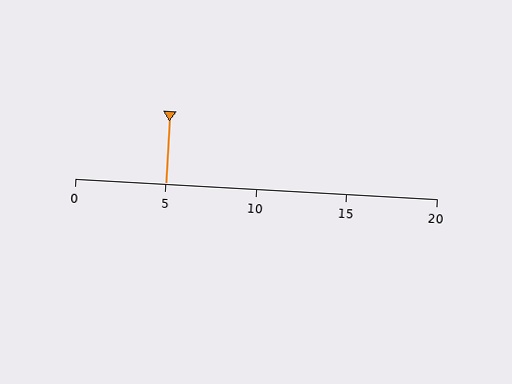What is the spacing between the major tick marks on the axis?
The major ticks are spaced 5 apart.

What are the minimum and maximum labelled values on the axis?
The axis runs from 0 to 20.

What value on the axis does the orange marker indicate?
The marker indicates approximately 5.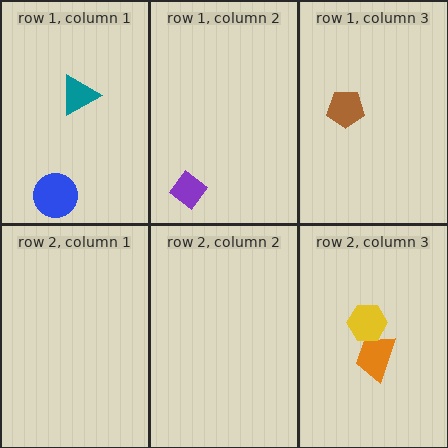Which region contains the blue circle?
The row 1, column 1 region.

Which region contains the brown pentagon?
The row 1, column 3 region.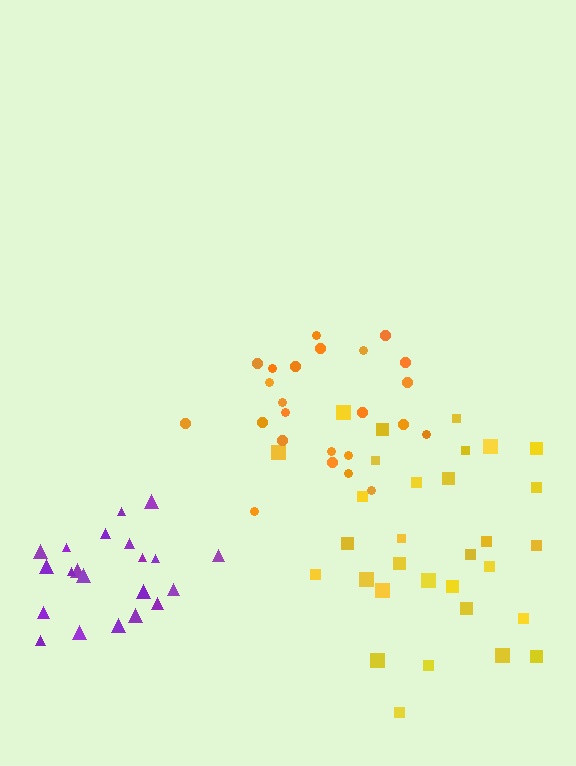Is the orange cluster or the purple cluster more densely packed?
Purple.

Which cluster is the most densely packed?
Purple.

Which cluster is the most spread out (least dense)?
Orange.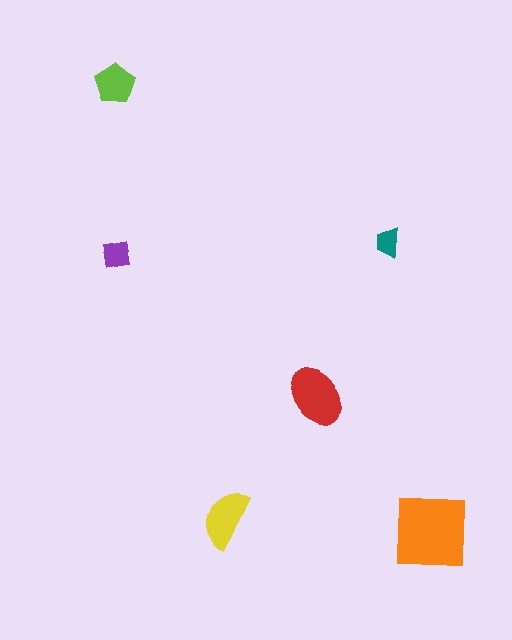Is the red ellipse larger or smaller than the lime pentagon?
Larger.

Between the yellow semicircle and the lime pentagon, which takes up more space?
The yellow semicircle.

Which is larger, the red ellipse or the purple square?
The red ellipse.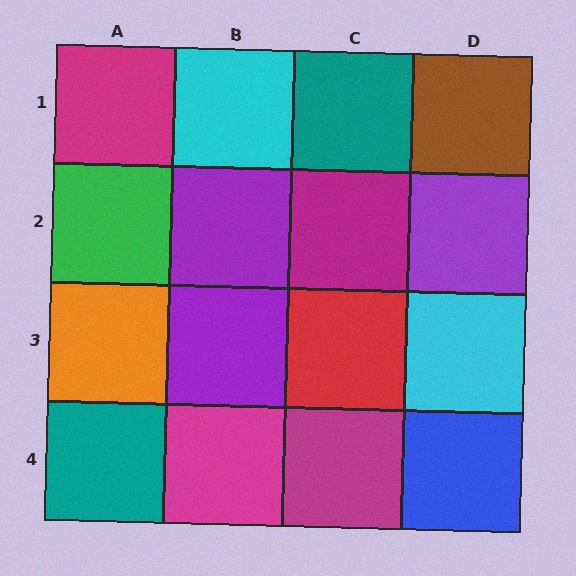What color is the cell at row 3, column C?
Red.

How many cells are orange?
1 cell is orange.